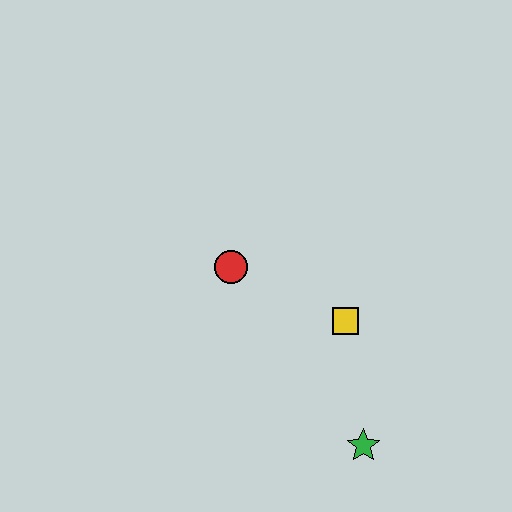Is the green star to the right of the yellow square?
Yes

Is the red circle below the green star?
No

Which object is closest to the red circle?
The yellow square is closest to the red circle.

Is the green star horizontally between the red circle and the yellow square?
No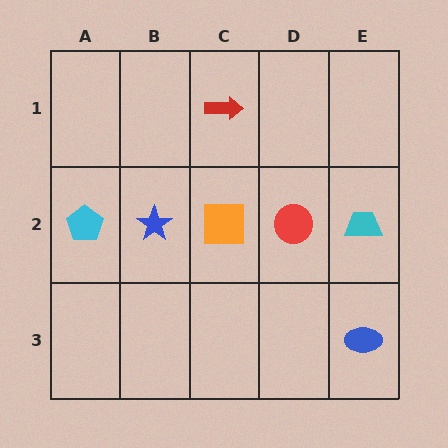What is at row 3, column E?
A blue ellipse.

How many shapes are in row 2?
5 shapes.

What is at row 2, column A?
A cyan pentagon.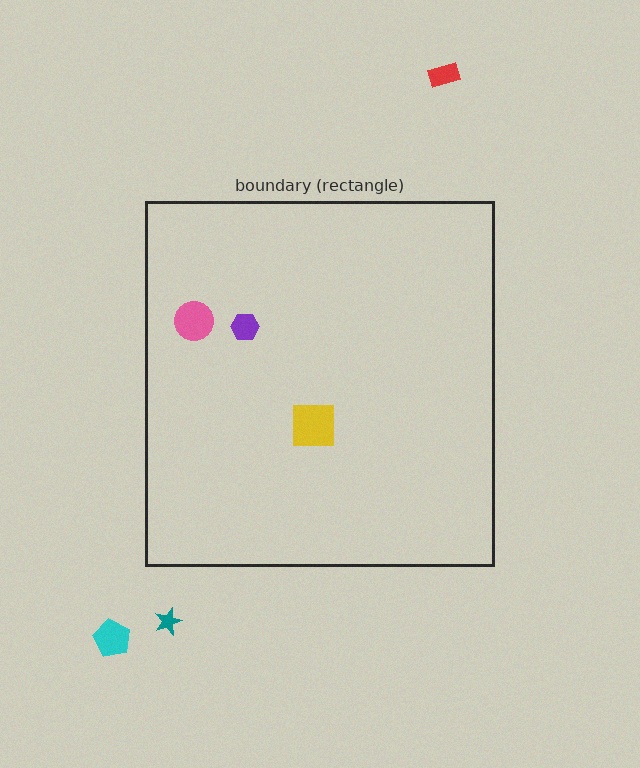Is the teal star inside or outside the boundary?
Outside.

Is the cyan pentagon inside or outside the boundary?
Outside.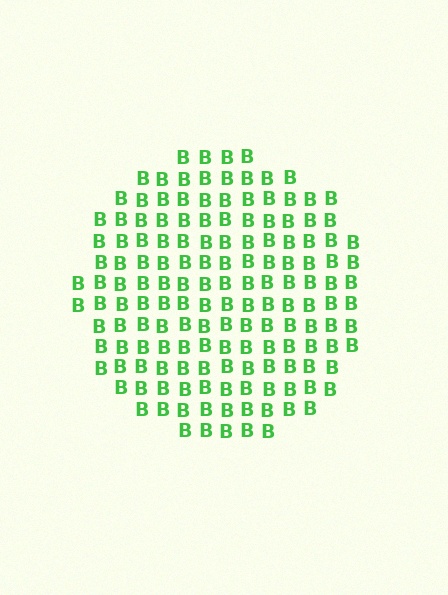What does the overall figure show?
The overall figure shows a circle.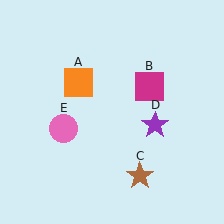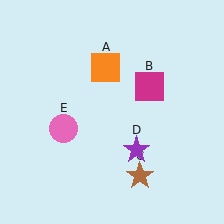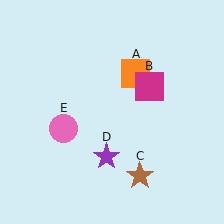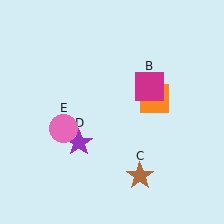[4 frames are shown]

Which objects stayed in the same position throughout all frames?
Magenta square (object B) and brown star (object C) and pink circle (object E) remained stationary.